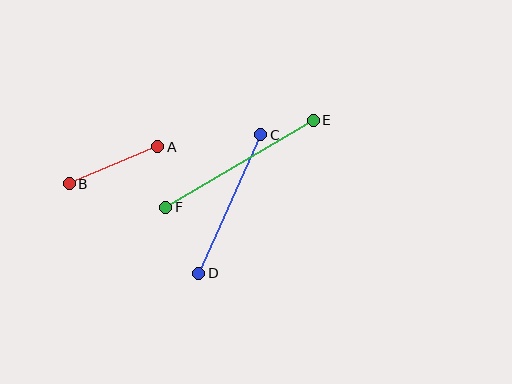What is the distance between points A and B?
The distance is approximately 96 pixels.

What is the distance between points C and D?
The distance is approximately 152 pixels.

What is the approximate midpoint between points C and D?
The midpoint is at approximately (230, 204) pixels.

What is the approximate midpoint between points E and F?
The midpoint is at approximately (240, 164) pixels.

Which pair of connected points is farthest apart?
Points E and F are farthest apart.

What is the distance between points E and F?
The distance is approximately 172 pixels.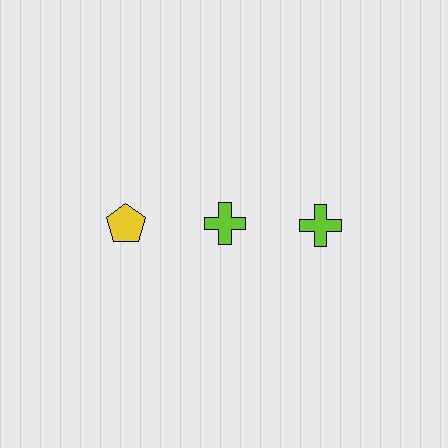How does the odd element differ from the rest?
It differs in both color (yellow instead of lime) and shape (pentagon instead of cross).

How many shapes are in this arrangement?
There are 3 shapes arranged in a grid pattern.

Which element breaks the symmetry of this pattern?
The yellow pentagon in the top row, leftmost column breaks the symmetry. All other shapes are lime crosses.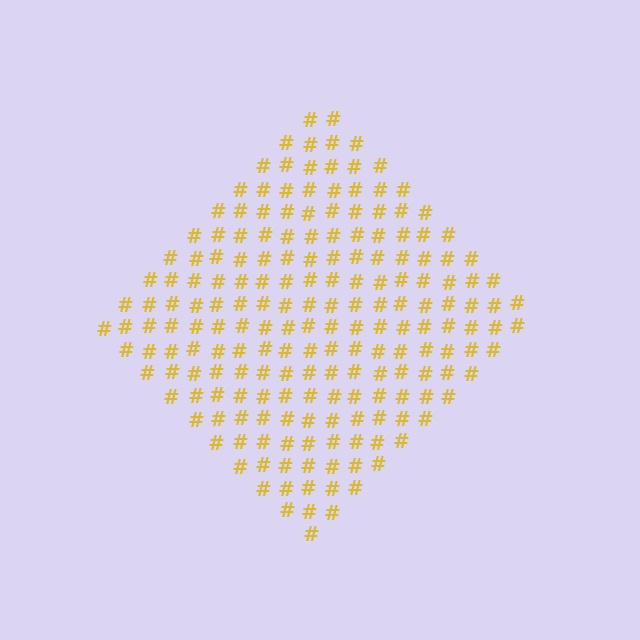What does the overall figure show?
The overall figure shows a diamond.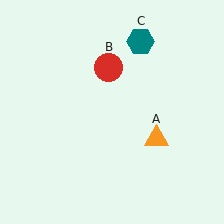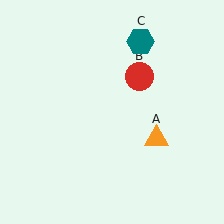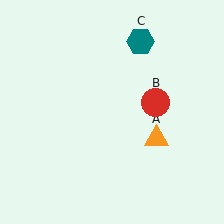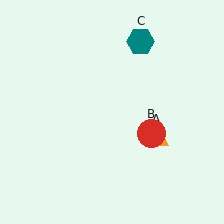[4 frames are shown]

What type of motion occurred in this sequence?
The red circle (object B) rotated clockwise around the center of the scene.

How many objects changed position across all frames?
1 object changed position: red circle (object B).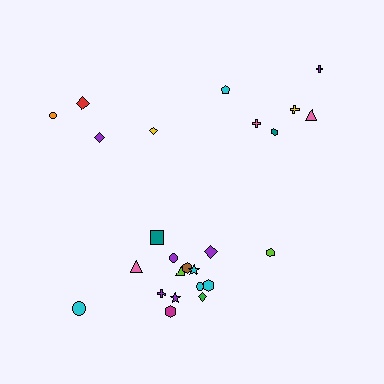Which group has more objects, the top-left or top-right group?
The top-right group.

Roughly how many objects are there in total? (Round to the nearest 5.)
Roughly 25 objects in total.